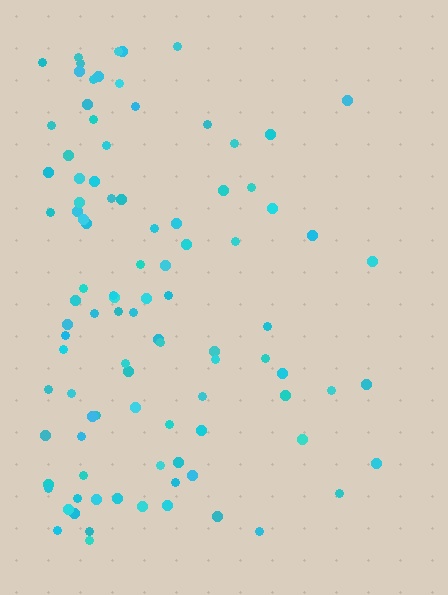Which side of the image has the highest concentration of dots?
The left.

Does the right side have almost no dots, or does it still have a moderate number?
Still a moderate number, just noticeably fewer than the left.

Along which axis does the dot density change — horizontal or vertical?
Horizontal.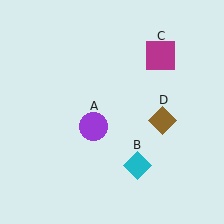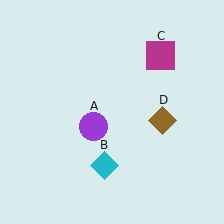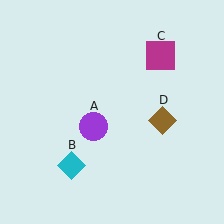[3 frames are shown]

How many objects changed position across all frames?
1 object changed position: cyan diamond (object B).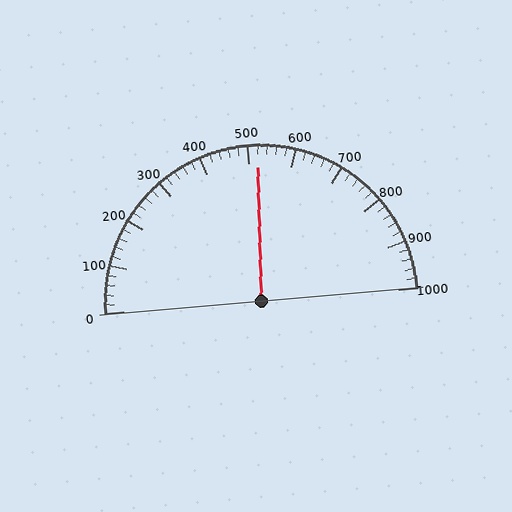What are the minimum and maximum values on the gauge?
The gauge ranges from 0 to 1000.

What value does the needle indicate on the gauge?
The needle indicates approximately 520.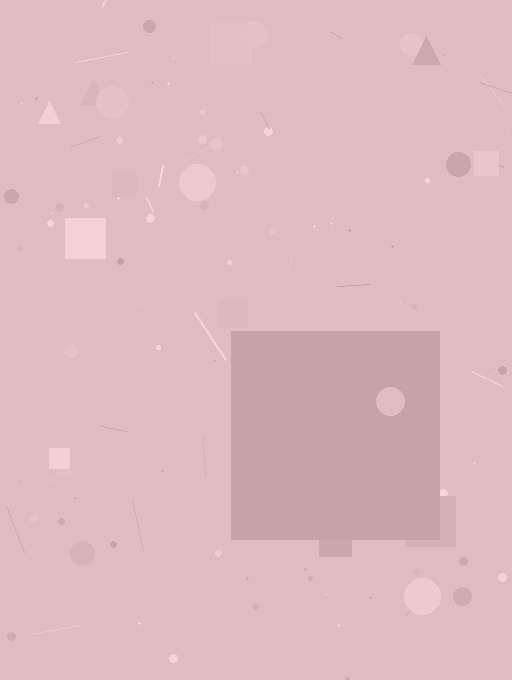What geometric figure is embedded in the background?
A square is embedded in the background.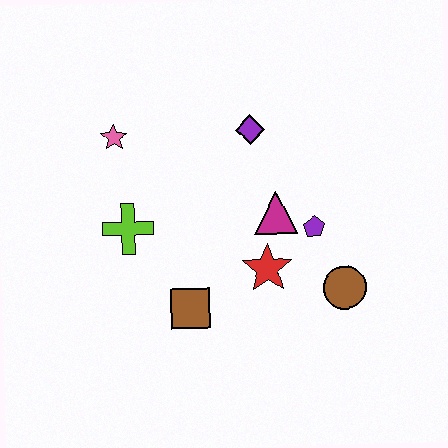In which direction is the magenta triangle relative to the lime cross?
The magenta triangle is to the right of the lime cross.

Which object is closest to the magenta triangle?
The purple pentagon is closest to the magenta triangle.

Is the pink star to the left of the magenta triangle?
Yes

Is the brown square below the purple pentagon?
Yes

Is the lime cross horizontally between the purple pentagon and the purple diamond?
No